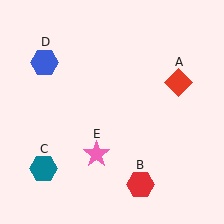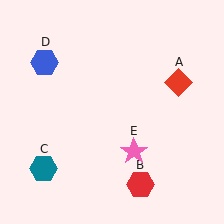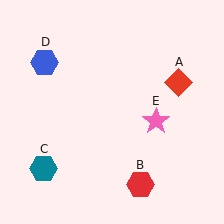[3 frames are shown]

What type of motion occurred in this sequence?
The pink star (object E) rotated counterclockwise around the center of the scene.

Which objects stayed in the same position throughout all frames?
Red diamond (object A) and red hexagon (object B) and teal hexagon (object C) and blue hexagon (object D) remained stationary.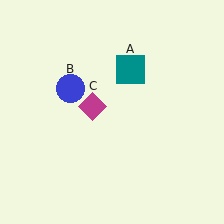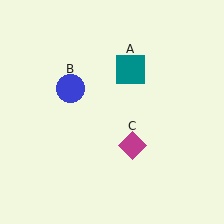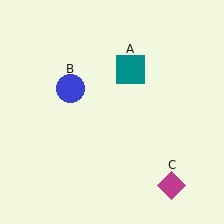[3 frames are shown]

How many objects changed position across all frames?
1 object changed position: magenta diamond (object C).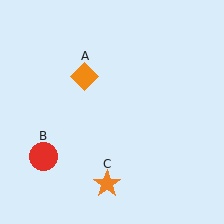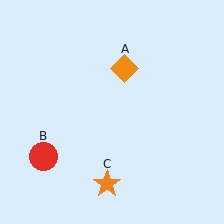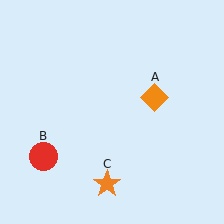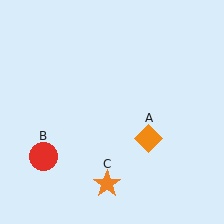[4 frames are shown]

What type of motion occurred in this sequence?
The orange diamond (object A) rotated clockwise around the center of the scene.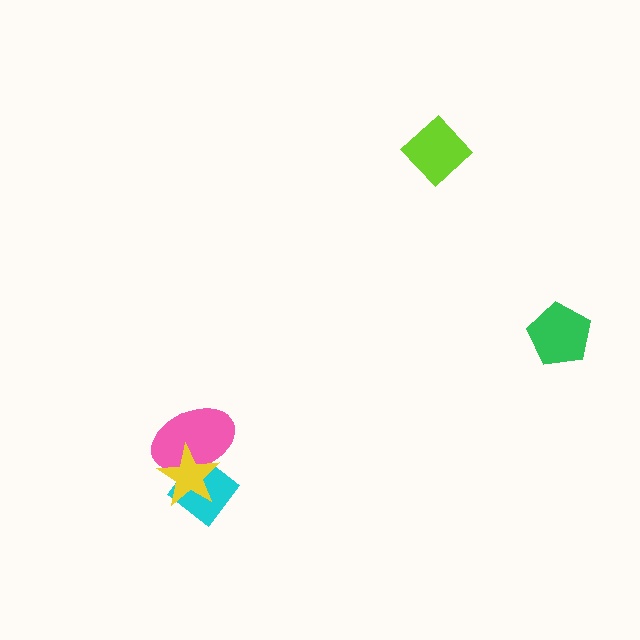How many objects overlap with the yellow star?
2 objects overlap with the yellow star.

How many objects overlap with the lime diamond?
0 objects overlap with the lime diamond.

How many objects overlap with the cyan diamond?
2 objects overlap with the cyan diamond.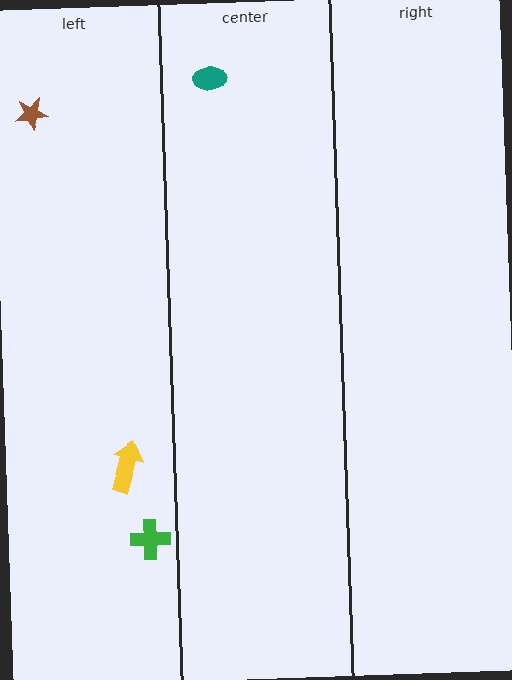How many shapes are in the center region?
1.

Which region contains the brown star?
The left region.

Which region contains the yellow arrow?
The left region.